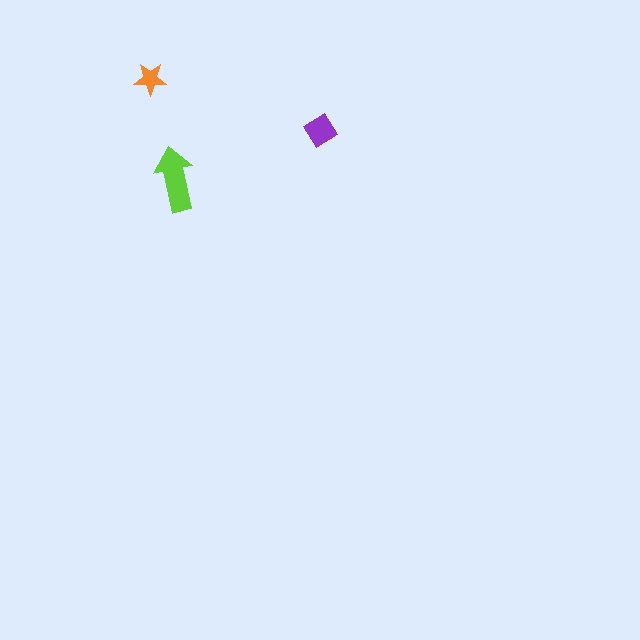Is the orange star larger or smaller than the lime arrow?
Smaller.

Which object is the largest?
The lime arrow.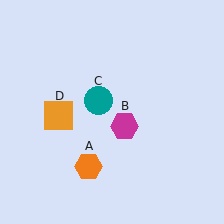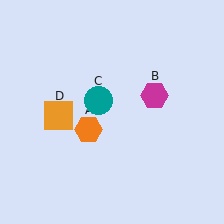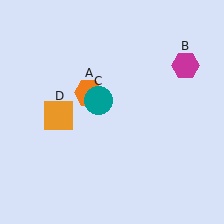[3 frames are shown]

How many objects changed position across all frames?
2 objects changed position: orange hexagon (object A), magenta hexagon (object B).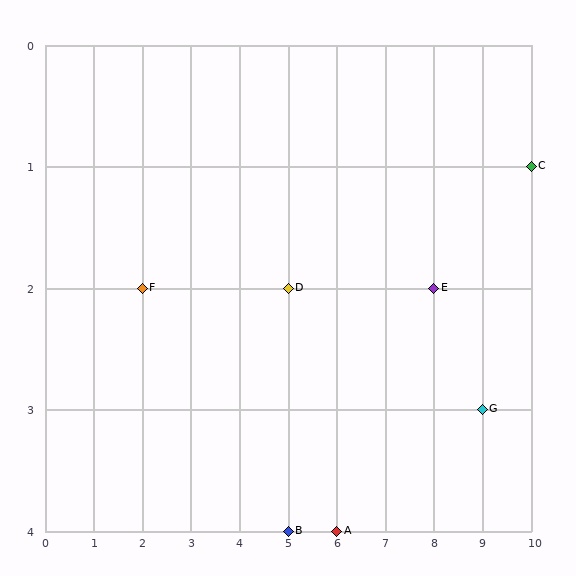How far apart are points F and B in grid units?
Points F and B are 3 columns and 2 rows apart (about 3.6 grid units diagonally).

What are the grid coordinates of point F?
Point F is at grid coordinates (2, 2).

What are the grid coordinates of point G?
Point G is at grid coordinates (9, 3).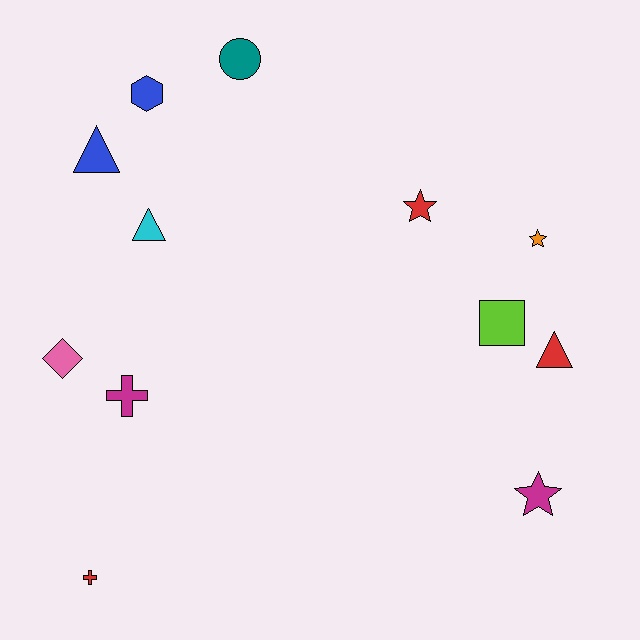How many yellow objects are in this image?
There are no yellow objects.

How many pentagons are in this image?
There are no pentagons.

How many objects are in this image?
There are 12 objects.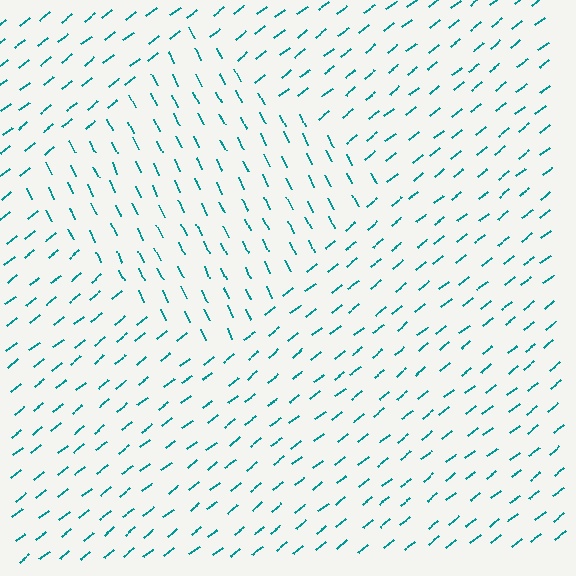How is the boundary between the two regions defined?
The boundary is defined purely by a change in line orientation (approximately 77 degrees difference). All lines are the same color and thickness.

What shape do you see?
I see a diamond.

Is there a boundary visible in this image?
Yes, there is a texture boundary formed by a change in line orientation.